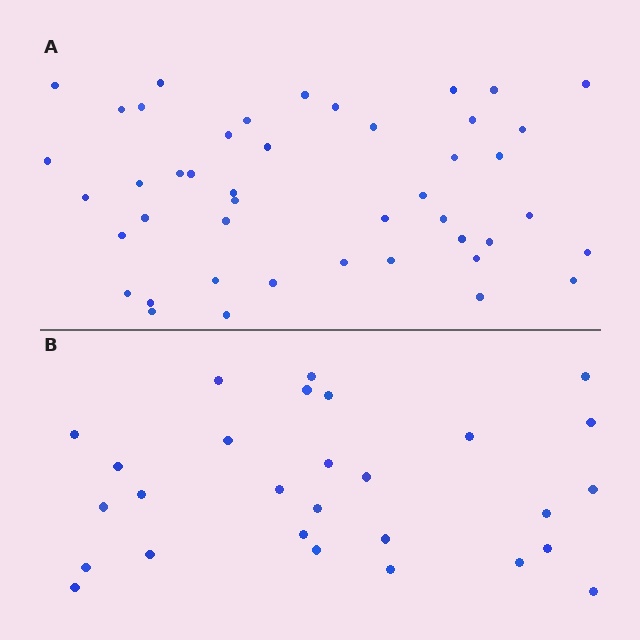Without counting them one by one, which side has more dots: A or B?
Region A (the top region) has more dots.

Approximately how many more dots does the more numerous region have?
Region A has approximately 15 more dots than region B.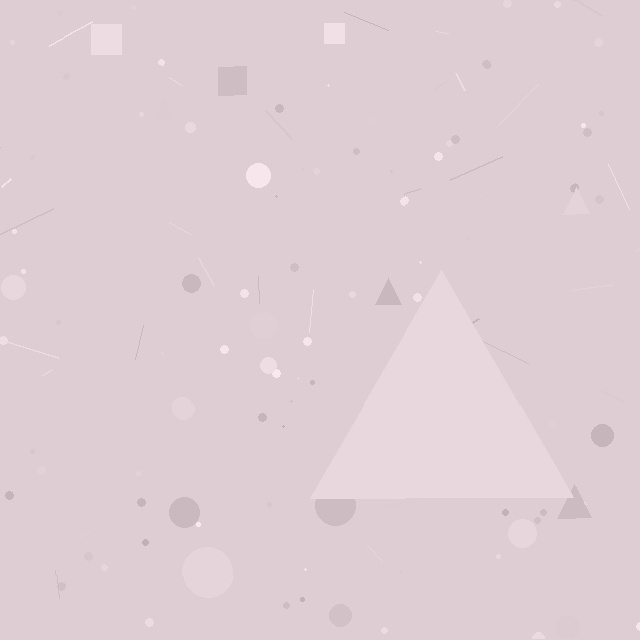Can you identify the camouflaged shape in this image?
The camouflaged shape is a triangle.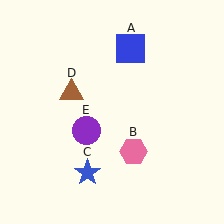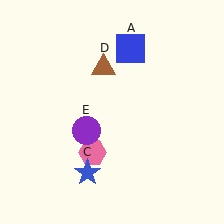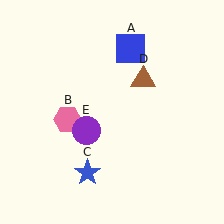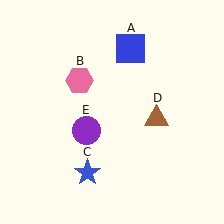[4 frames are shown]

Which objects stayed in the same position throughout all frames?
Blue square (object A) and blue star (object C) and purple circle (object E) remained stationary.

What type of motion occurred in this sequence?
The pink hexagon (object B), brown triangle (object D) rotated clockwise around the center of the scene.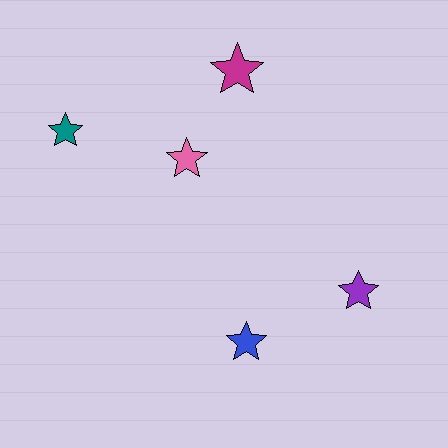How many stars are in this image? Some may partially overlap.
There are 5 stars.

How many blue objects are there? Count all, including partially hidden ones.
There is 1 blue object.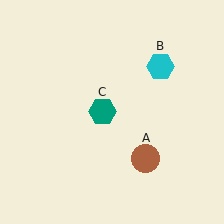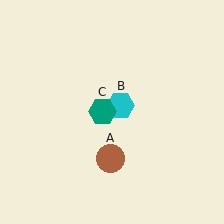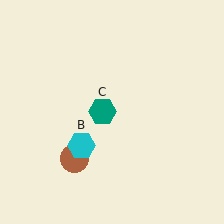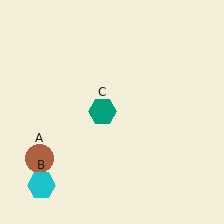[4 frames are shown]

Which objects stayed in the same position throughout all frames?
Teal hexagon (object C) remained stationary.